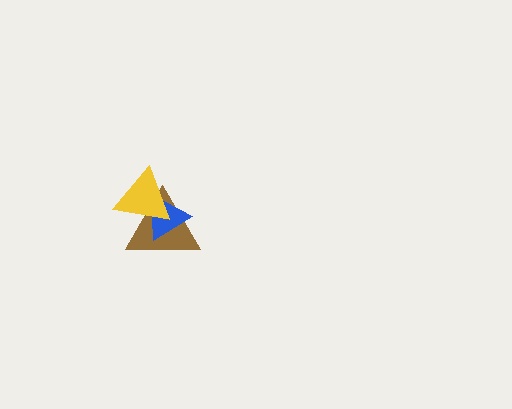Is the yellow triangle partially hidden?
No, no other shape covers it.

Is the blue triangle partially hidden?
Yes, it is partially covered by another shape.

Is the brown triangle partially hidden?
Yes, it is partially covered by another shape.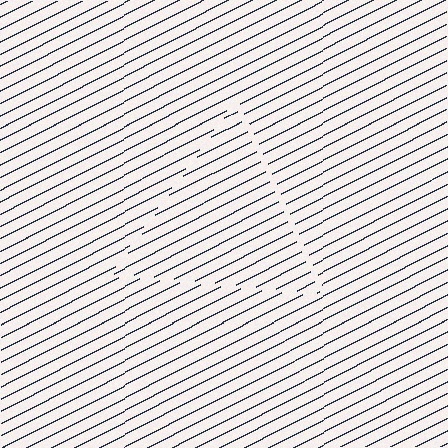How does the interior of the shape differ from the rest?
The interior of the shape contains the same grating, shifted by half a period — the contour is defined by the phase discontinuity where line-ends from the inner and outer gratings abut.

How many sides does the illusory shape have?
3 sides — the line-ends trace a triangle.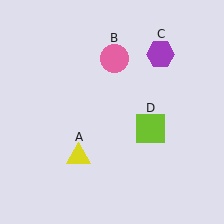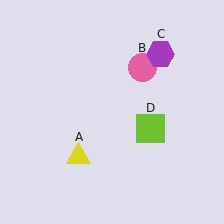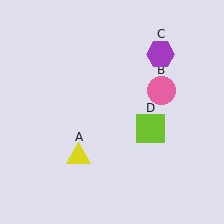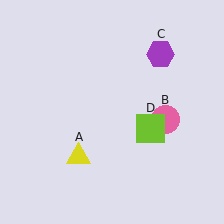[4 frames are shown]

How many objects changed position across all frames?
1 object changed position: pink circle (object B).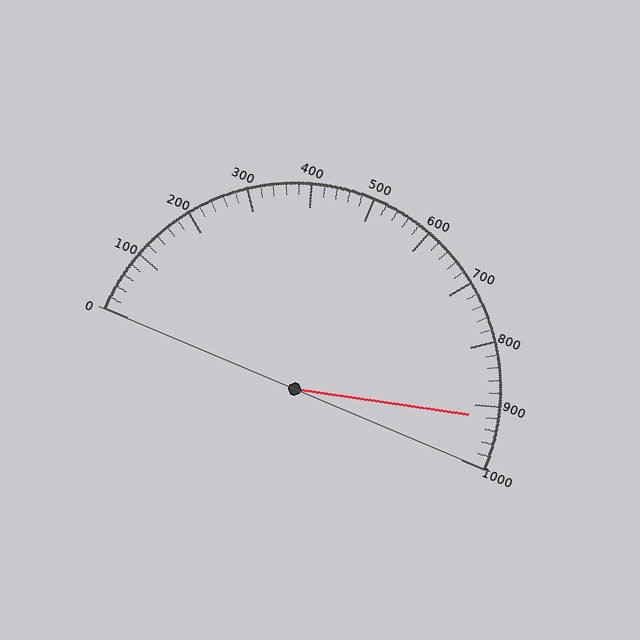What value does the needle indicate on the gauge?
The needle indicates approximately 920.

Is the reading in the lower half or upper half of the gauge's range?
The reading is in the upper half of the range (0 to 1000).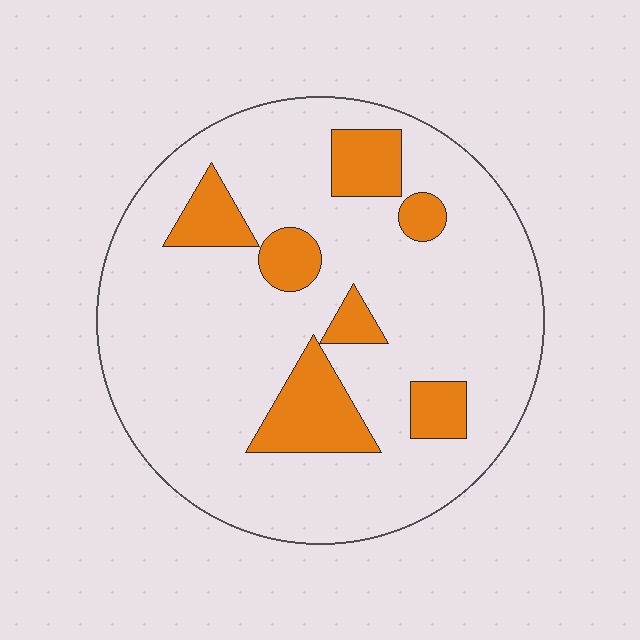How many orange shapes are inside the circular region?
7.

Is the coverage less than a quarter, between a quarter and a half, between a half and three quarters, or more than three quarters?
Less than a quarter.